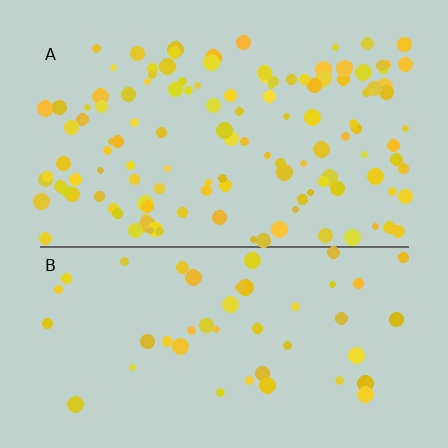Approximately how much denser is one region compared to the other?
Approximately 2.7× — region A over region B.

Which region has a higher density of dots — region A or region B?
A (the top).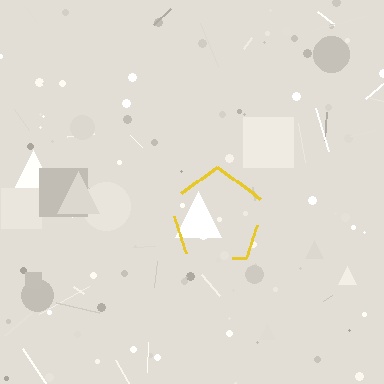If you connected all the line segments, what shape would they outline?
They would outline a pentagon.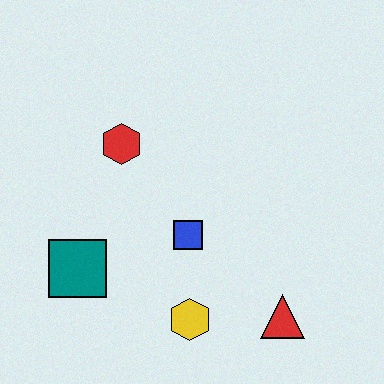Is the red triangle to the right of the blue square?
Yes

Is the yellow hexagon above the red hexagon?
No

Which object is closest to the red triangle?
The yellow hexagon is closest to the red triangle.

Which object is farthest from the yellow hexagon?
The red hexagon is farthest from the yellow hexagon.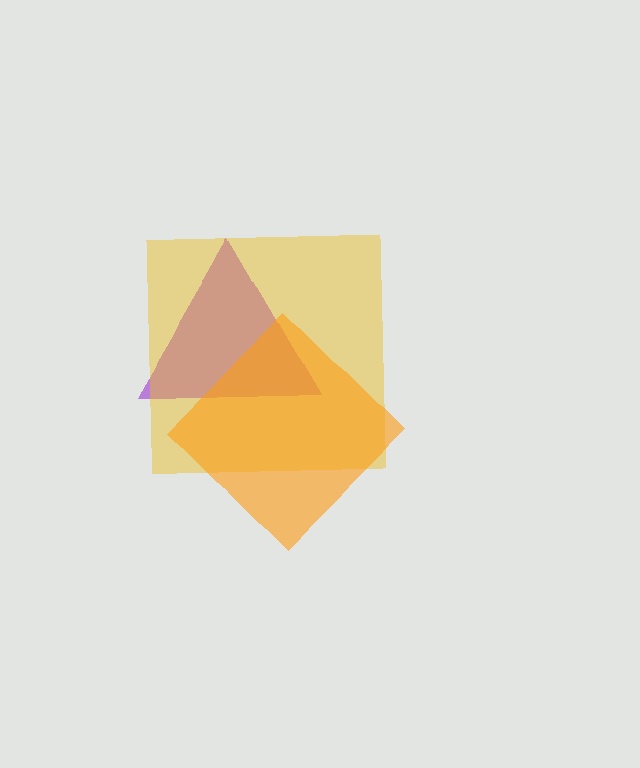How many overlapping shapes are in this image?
There are 3 overlapping shapes in the image.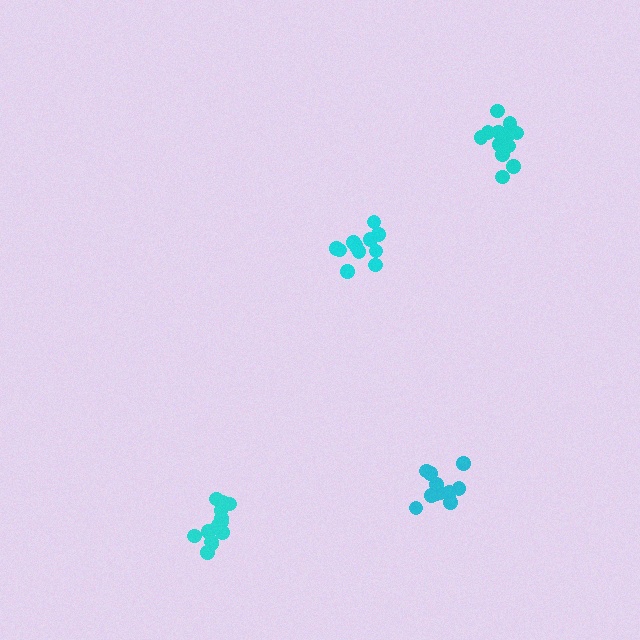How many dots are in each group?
Group 1: 12 dots, Group 2: 13 dots, Group 3: 12 dots, Group 4: 14 dots (51 total).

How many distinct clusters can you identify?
There are 4 distinct clusters.